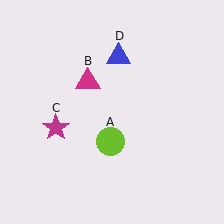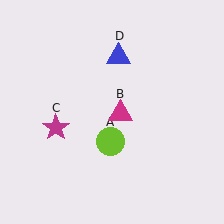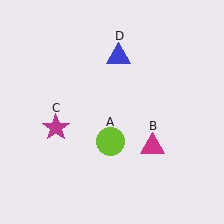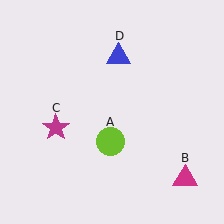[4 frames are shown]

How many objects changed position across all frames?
1 object changed position: magenta triangle (object B).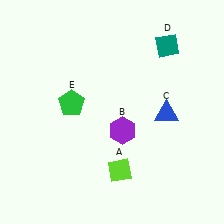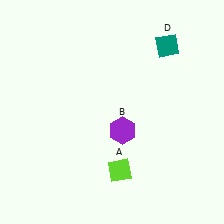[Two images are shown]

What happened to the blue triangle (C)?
The blue triangle (C) was removed in Image 2. It was in the bottom-right area of Image 1.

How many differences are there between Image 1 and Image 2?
There are 2 differences between the two images.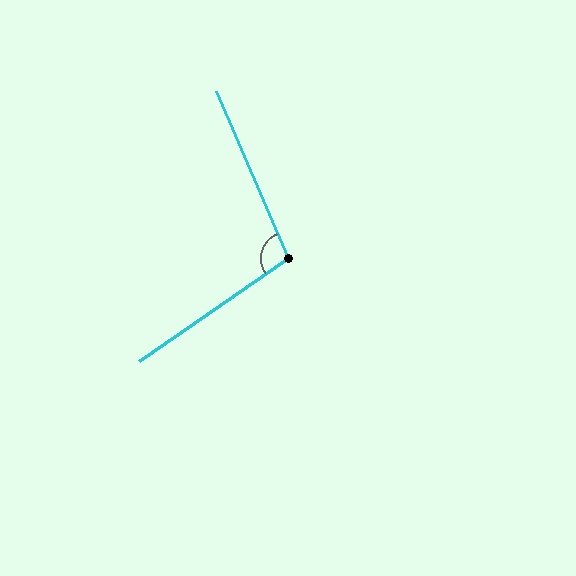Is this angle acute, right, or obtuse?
It is obtuse.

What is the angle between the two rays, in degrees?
Approximately 102 degrees.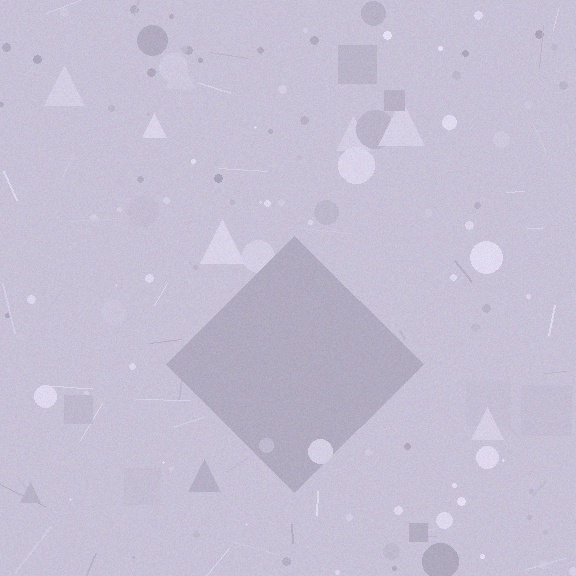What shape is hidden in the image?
A diamond is hidden in the image.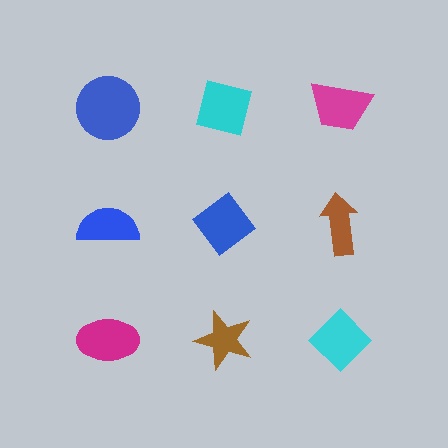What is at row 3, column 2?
A brown star.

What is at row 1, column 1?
A blue circle.